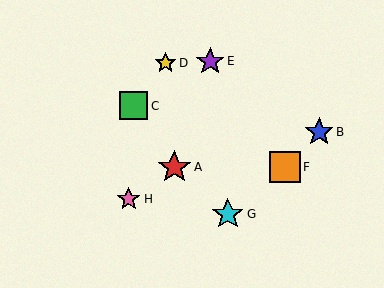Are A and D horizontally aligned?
No, A is at y≈167 and D is at y≈63.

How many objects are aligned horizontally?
2 objects (A, F) are aligned horizontally.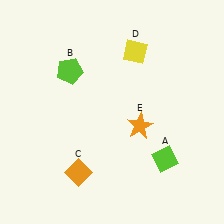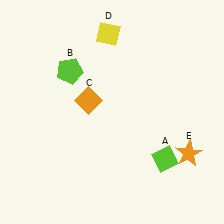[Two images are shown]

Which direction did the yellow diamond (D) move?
The yellow diamond (D) moved left.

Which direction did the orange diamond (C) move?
The orange diamond (C) moved up.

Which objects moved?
The objects that moved are: the orange diamond (C), the yellow diamond (D), the orange star (E).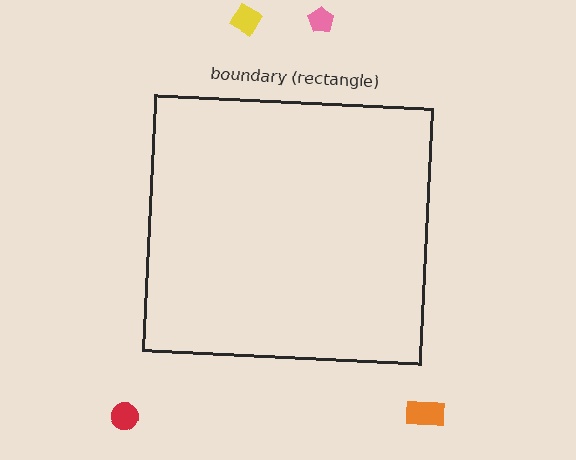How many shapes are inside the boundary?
0 inside, 4 outside.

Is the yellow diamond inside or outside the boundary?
Outside.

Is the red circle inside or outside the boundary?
Outside.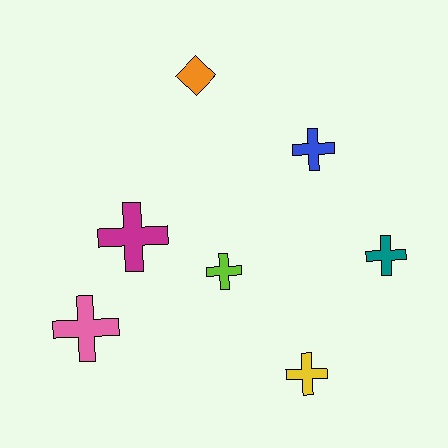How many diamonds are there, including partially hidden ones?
There is 1 diamond.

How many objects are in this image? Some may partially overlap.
There are 7 objects.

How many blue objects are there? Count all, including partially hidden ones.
There is 1 blue object.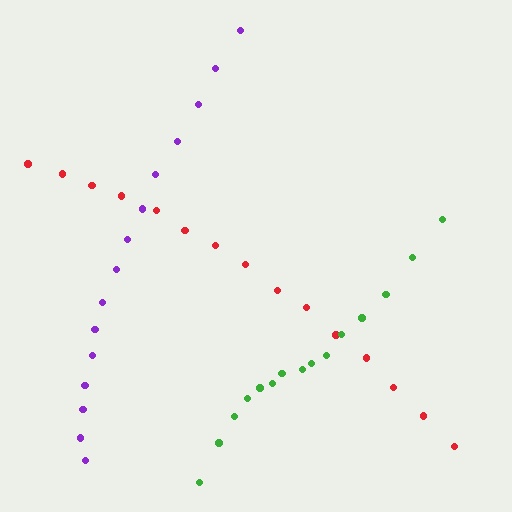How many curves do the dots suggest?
There are 3 distinct paths.